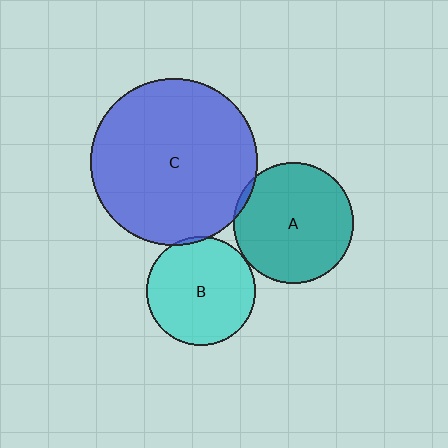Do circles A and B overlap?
Yes.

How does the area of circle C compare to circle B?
Approximately 2.3 times.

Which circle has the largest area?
Circle C (blue).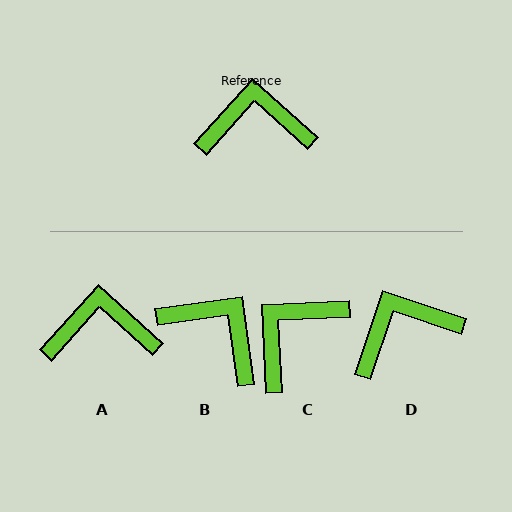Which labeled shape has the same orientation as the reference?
A.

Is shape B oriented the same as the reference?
No, it is off by about 40 degrees.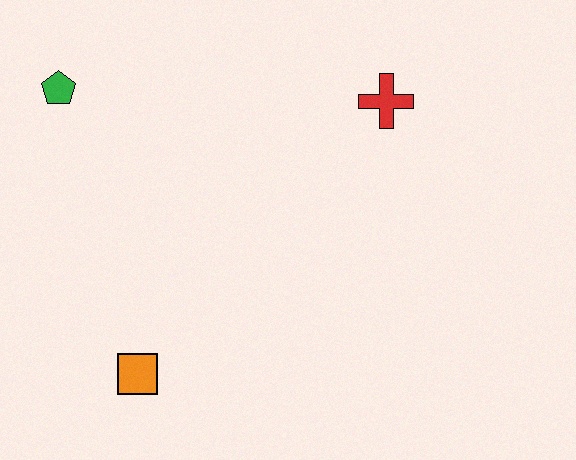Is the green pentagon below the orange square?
No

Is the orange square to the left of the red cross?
Yes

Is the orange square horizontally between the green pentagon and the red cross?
Yes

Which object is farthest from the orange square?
The red cross is farthest from the orange square.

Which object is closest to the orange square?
The green pentagon is closest to the orange square.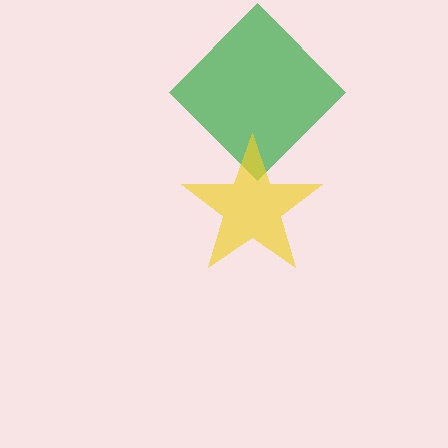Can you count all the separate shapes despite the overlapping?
Yes, there are 2 separate shapes.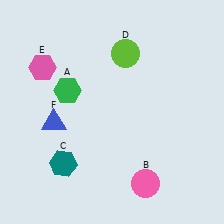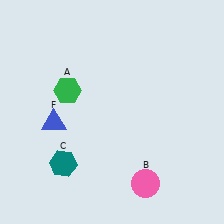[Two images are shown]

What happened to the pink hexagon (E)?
The pink hexagon (E) was removed in Image 2. It was in the top-left area of Image 1.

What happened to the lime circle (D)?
The lime circle (D) was removed in Image 2. It was in the top-right area of Image 1.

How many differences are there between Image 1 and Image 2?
There are 2 differences between the two images.